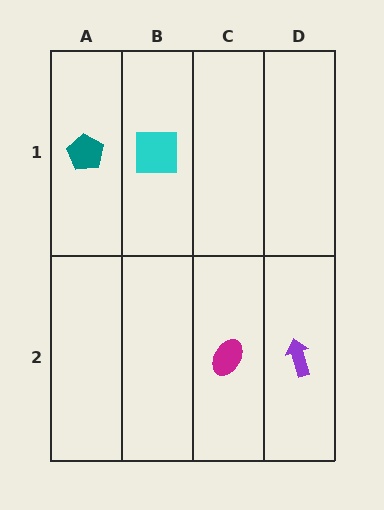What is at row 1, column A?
A teal pentagon.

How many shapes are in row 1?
2 shapes.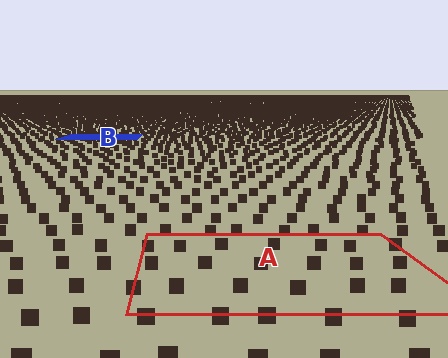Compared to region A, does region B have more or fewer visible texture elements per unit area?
Region B has more texture elements per unit area — they are packed more densely because it is farther away.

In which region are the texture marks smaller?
The texture marks are smaller in region B, because it is farther away.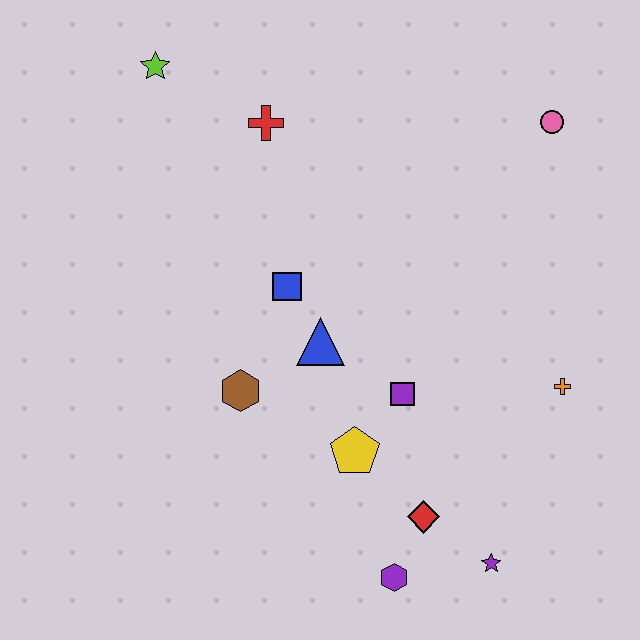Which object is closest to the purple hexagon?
The red diamond is closest to the purple hexagon.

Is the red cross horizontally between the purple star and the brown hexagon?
Yes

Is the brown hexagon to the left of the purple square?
Yes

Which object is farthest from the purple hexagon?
The lime star is farthest from the purple hexagon.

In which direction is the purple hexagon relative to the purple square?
The purple hexagon is below the purple square.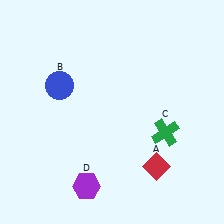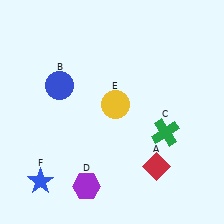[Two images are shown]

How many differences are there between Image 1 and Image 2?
There are 2 differences between the two images.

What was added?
A yellow circle (E), a blue star (F) were added in Image 2.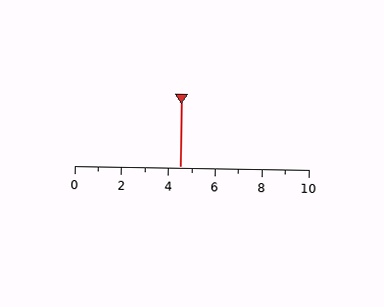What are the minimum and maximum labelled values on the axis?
The axis runs from 0 to 10.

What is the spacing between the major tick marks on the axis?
The major ticks are spaced 2 apart.